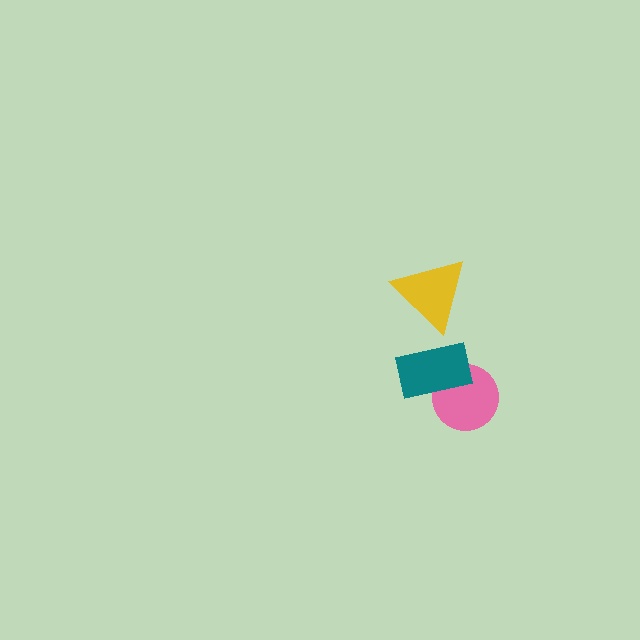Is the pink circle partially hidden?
Yes, it is partially covered by another shape.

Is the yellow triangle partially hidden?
No, no other shape covers it.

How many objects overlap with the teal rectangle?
1 object overlaps with the teal rectangle.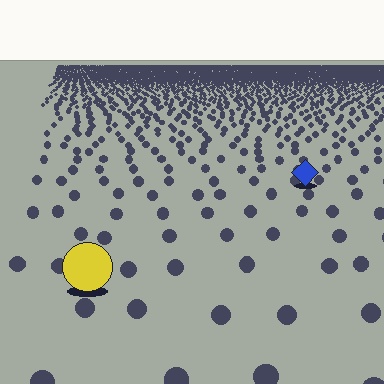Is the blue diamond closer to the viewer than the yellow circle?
No. The yellow circle is closer — you can tell from the texture gradient: the ground texture is coarser near it.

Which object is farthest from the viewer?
The blue diamond is farthest from the viewer. It appears smaller and the ground texture around it is denser.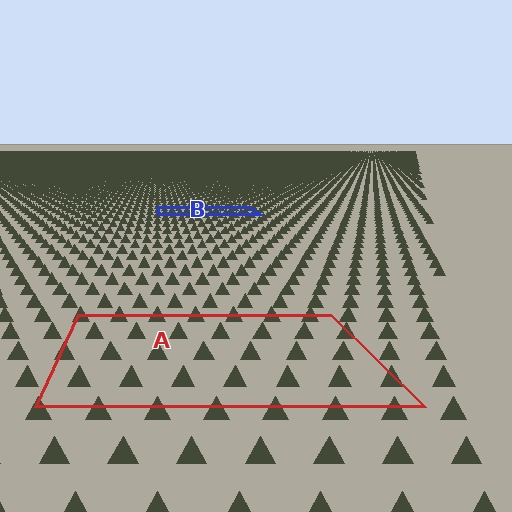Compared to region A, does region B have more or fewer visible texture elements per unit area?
Region B has more texture elements per unit area — they are packed more densely because it is farther away.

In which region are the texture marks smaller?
The texture marks are smaller in region B, because it is farther away.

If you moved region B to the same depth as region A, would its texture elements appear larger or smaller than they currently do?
They would appear larger. At a closer depth, the same texture elements are projected at a bigger on-screen size.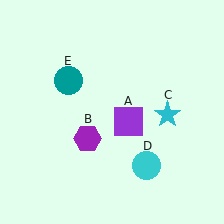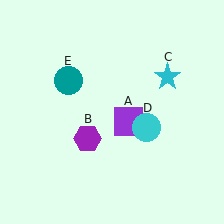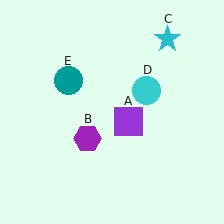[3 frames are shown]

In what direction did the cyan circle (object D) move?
The cyan circle (object D) moved up.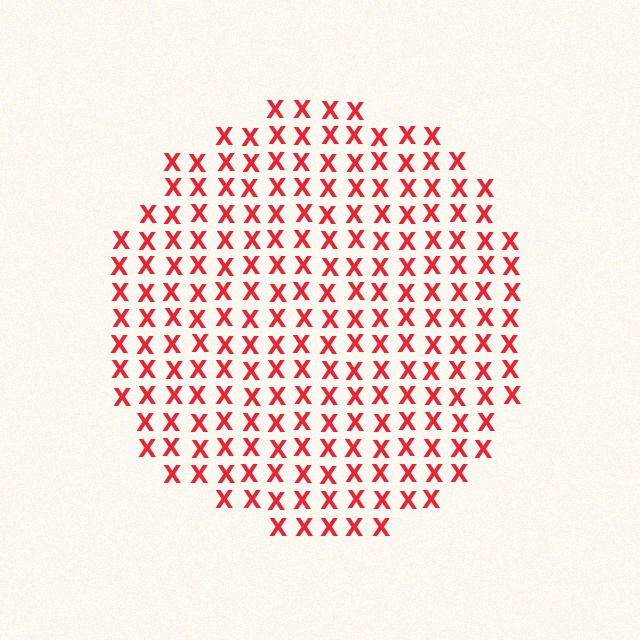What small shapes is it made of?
It is made of small letter X's.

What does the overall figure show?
The overall figure shows a circle.